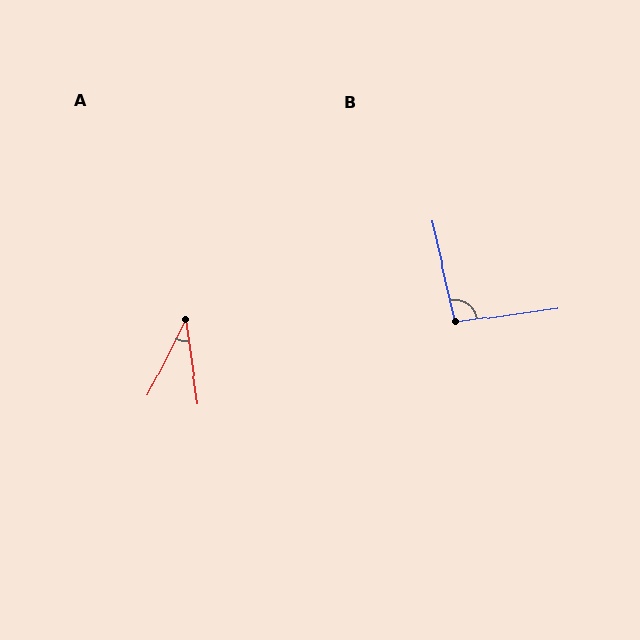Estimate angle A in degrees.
Approximately 35 degrees.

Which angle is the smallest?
A, at approximately 35 degrees.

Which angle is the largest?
B, at approximately 95 degrees.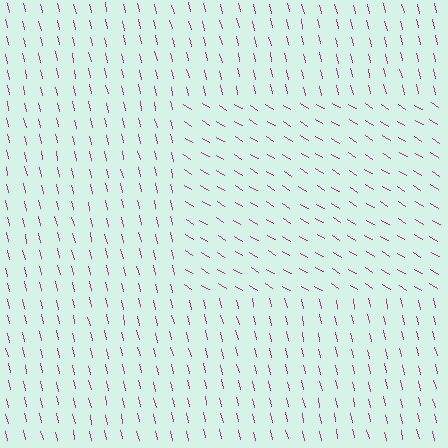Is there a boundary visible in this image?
Yes, there is a texture boundary formed by a change in line orientation.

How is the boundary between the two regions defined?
The boundary is defined purely by a change in line orientation (approximately 45 degrees difference). All lines are the same color and thickness.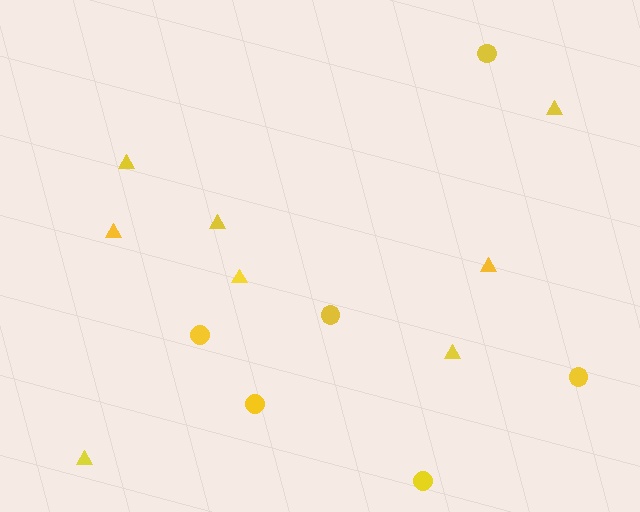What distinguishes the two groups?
There are 2 groups: one group of circles (6) and one group of triangles (8).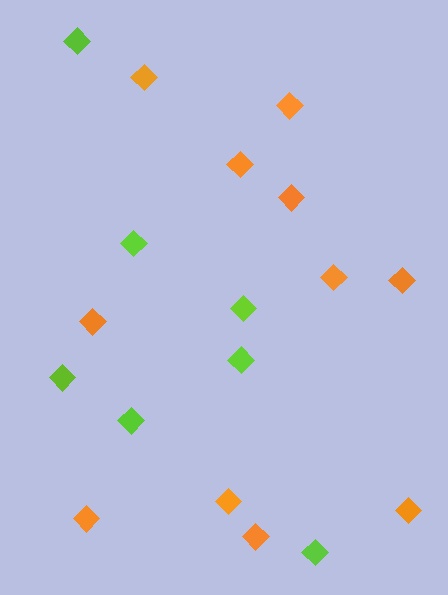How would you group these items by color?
There are 2 groups: one group of lime diamonds (7) and one group of orange diamonds (11).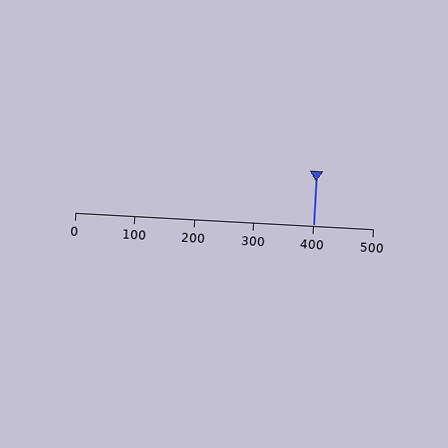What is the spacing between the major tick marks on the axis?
The major ticks are spaced 100 apart.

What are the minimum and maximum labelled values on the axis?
The axis runs from 0 to 500.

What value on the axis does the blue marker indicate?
The marker indicates approximately 400.